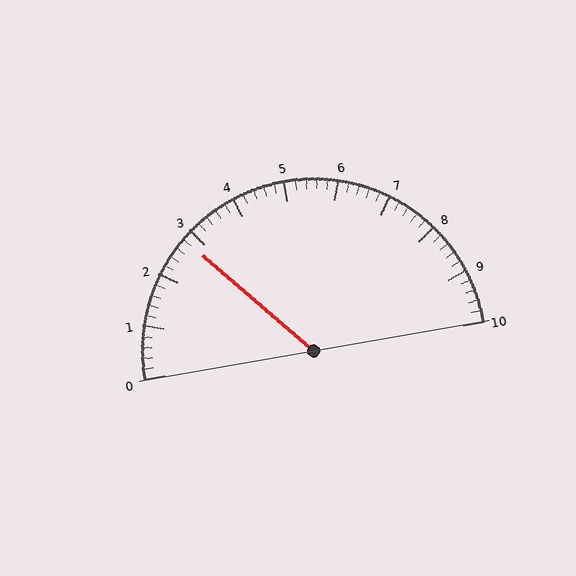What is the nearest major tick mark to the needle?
The nearest major tick mark is 3.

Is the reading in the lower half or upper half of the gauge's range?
The reading is in the lower half of the range (0 to 10).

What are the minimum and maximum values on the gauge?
The gauge ranges from 0 to 10.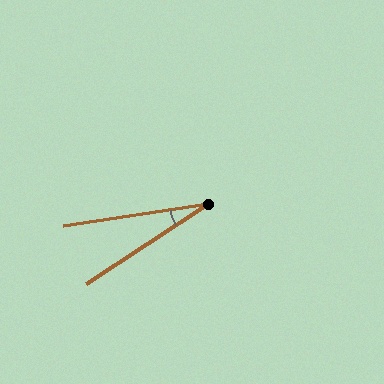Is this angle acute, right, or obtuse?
It is acute.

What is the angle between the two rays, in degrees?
Approximately 25 degrees.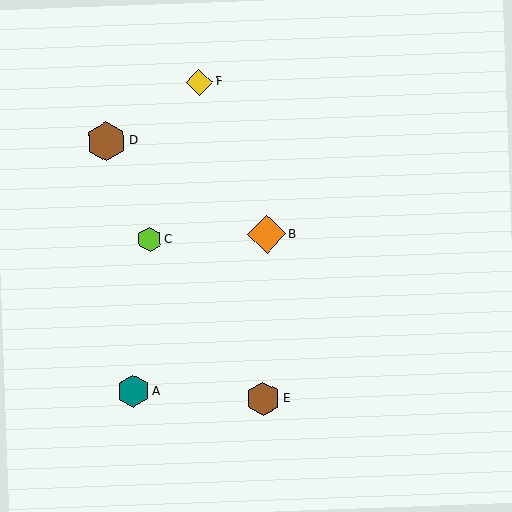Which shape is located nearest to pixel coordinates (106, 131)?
The brown hexagon (labeled D) at (106, 141) is nearest to that location.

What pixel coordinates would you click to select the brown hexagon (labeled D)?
Click at (106, 141) to select the brown hexagon D.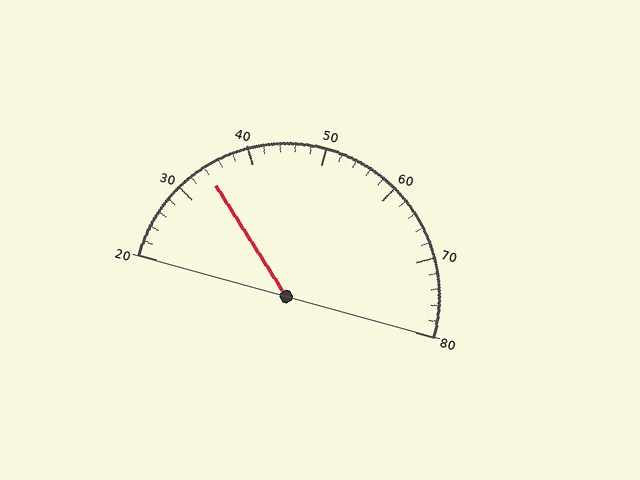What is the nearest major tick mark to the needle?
The nearest major tick mark is 30.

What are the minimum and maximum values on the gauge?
The gauge ranges from 20 to 80.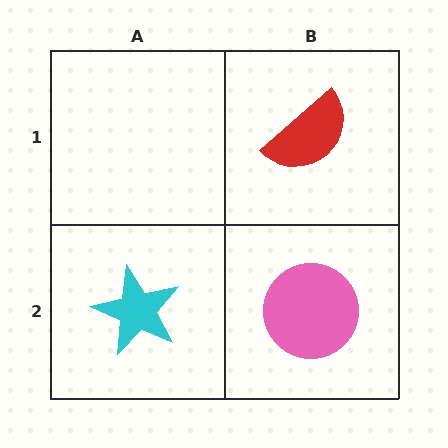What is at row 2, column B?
A pink circle.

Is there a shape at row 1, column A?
No, that cell is empty.